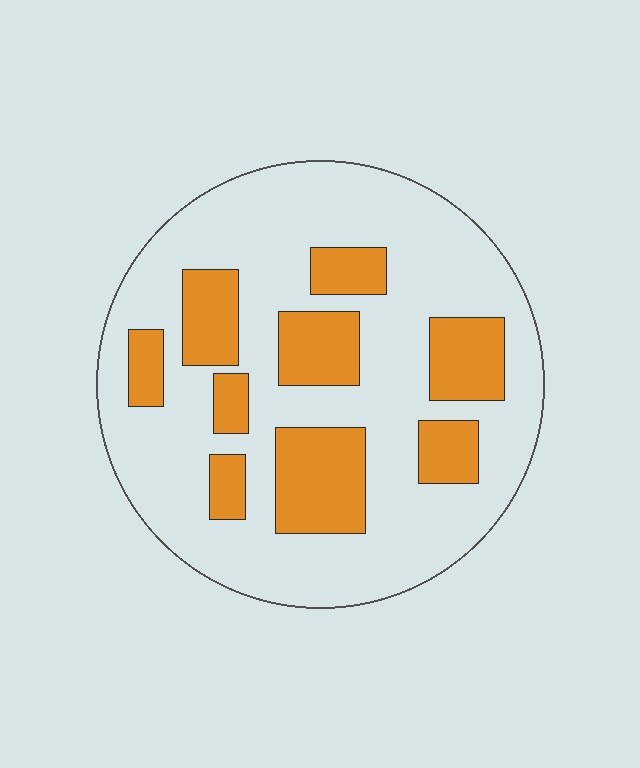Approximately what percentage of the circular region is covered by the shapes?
Approximately 25%.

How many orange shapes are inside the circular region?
9.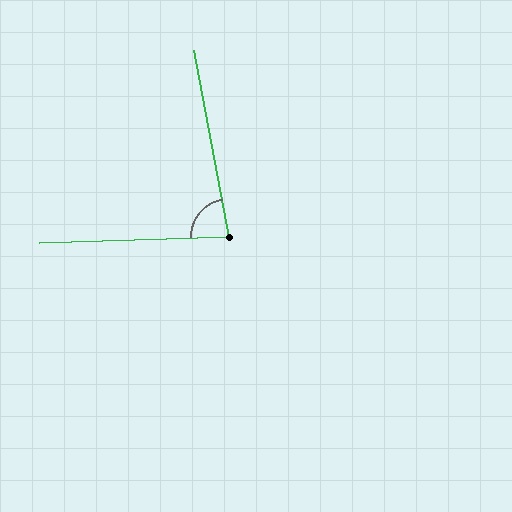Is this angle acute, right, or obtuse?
It is acute.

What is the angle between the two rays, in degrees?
Approximately 81 degrees.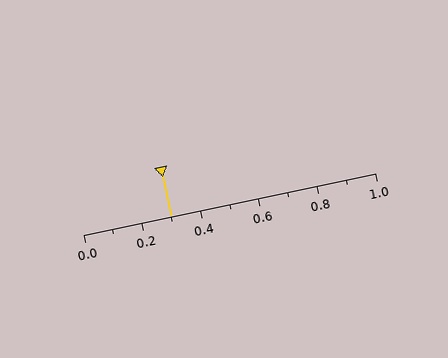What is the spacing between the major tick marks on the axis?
The major ticks are spaced 0.2 apart.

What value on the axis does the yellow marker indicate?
The marker indicates approximately 0.3.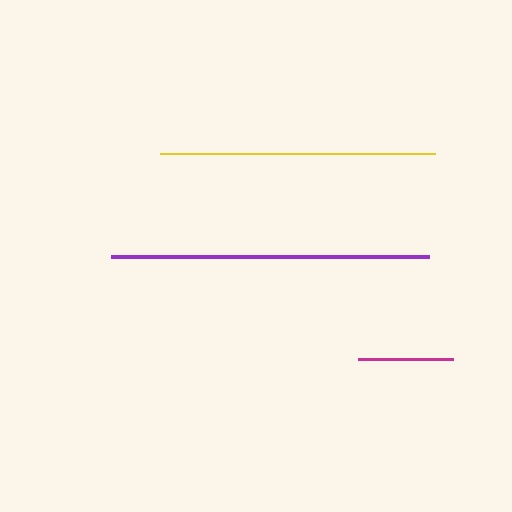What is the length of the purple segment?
The purple segment is approximately 318 pixels long.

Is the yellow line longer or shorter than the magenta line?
The yellow line is longer than the magenta line.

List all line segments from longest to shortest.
From longest to shortest: purple, yellow, magenta.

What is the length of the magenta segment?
The magenta segment is approximately 95 pixels long.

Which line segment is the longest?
The purple line is the longest at approximately 318 pixels.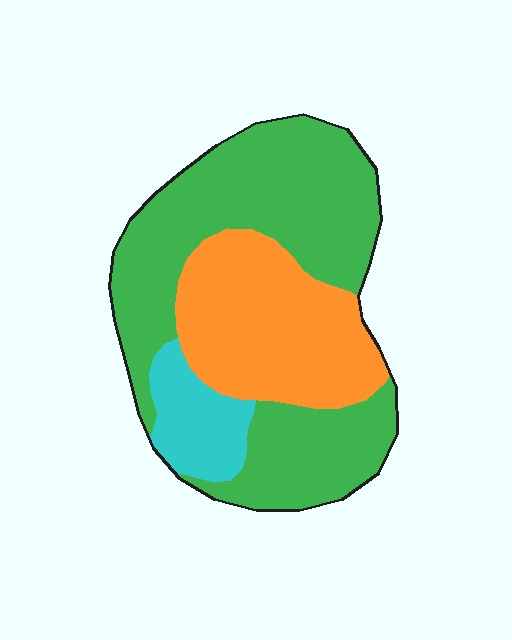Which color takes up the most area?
Green, at roughly 60%.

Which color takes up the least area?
Cyan, at roughly 10%.